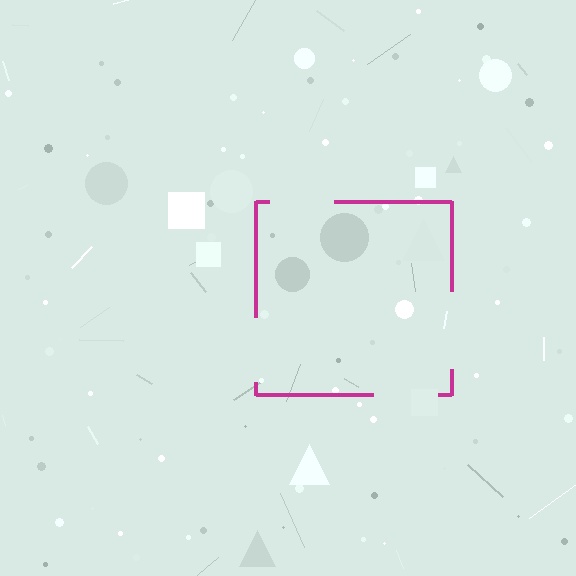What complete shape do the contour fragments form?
The contour fragments form a square.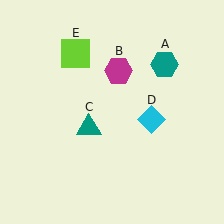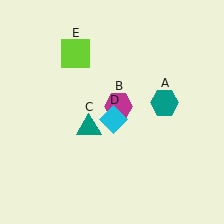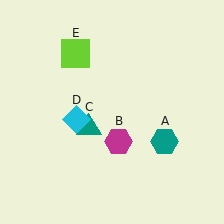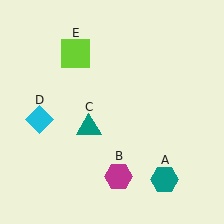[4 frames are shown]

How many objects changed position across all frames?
3 objects changed position: teal hexagon (object A), magenta hexagon (object B), cyan diamond (object D).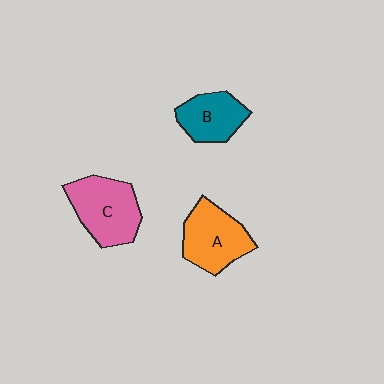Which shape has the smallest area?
Shape B (teal).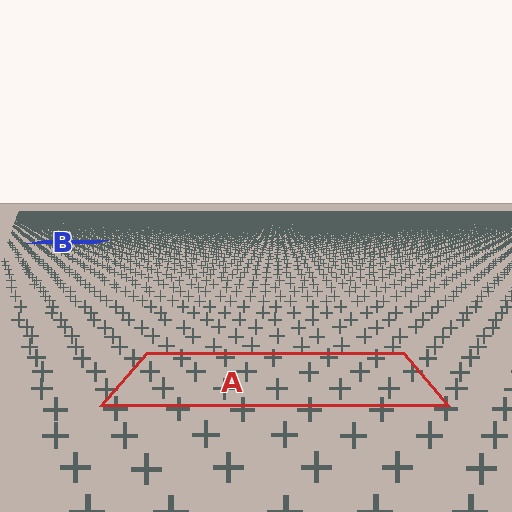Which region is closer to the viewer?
Region A is closer. The texture elements there are larger and more spread out.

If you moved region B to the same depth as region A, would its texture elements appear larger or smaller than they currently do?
They would appear larger. At a closer depth, the same texture elements are projected at a bigger on-screen size.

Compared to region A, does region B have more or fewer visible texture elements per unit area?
Region B has more texture elements per unit area — they are packed more densely because it is farther away.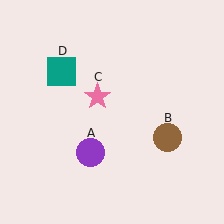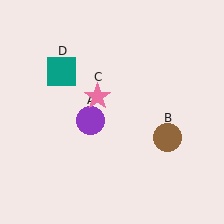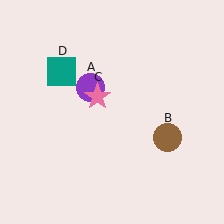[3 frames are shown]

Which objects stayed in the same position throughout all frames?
Brown circle (object B) and pink star (object C) and teal square (object D) remained stationary.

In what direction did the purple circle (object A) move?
The purple circle (object A) moved up.